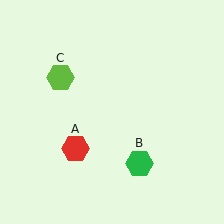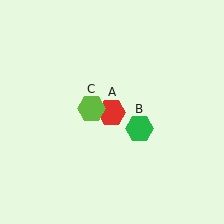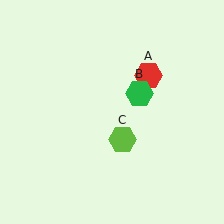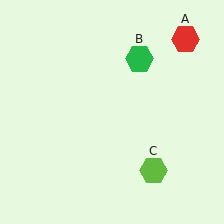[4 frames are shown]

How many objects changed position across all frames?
3 objects changed position: red hexagon (object A), green hexagon (object B), lime hexagon (object C).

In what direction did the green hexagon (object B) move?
The green hexagon (object B) moved up.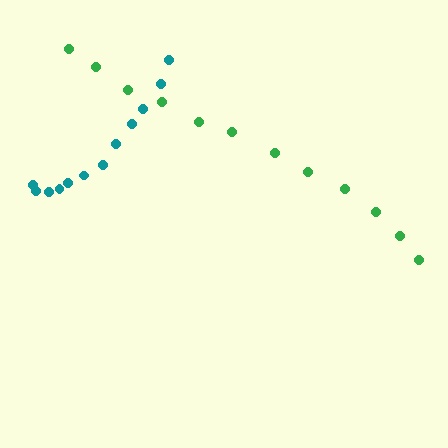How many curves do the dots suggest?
There are 2 distinct paths.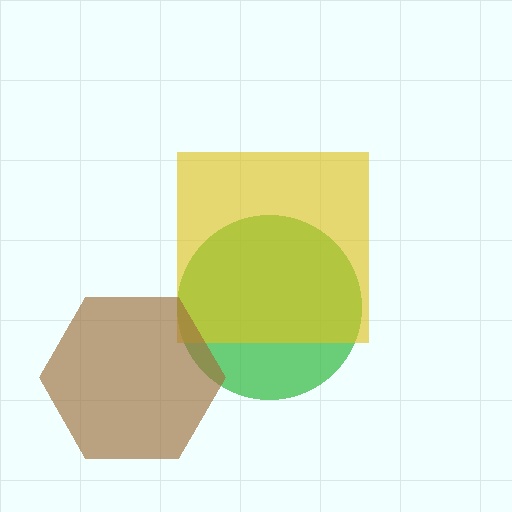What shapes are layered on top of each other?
The layered shapes are: a green circle, a yellow square, a brown hexagon.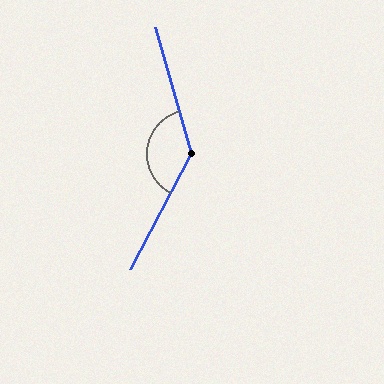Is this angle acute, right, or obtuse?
It is obtuse.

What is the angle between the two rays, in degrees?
Approximately 137 degrees.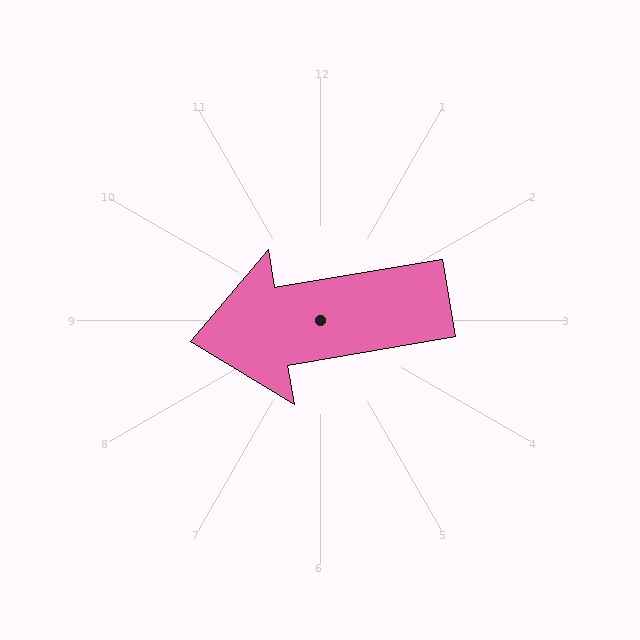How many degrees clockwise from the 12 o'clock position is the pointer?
Approximately 260 degrees.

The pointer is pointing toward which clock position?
Roughly 9 o'clock.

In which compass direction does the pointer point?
West.